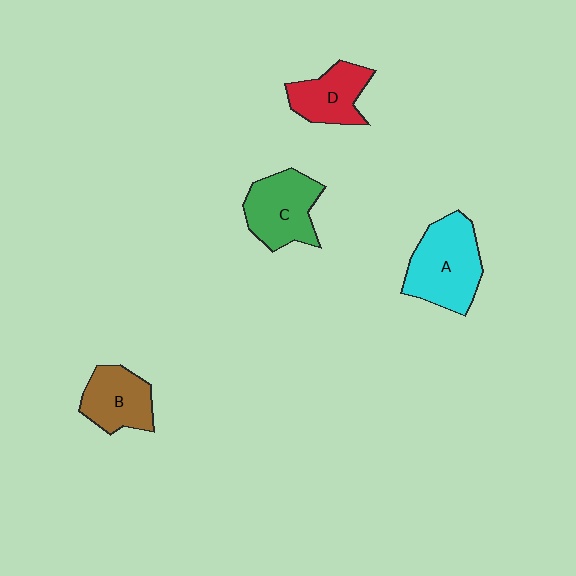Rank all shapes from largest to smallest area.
From largest to smallest: A (cyan), C (green), B (brown), D (red).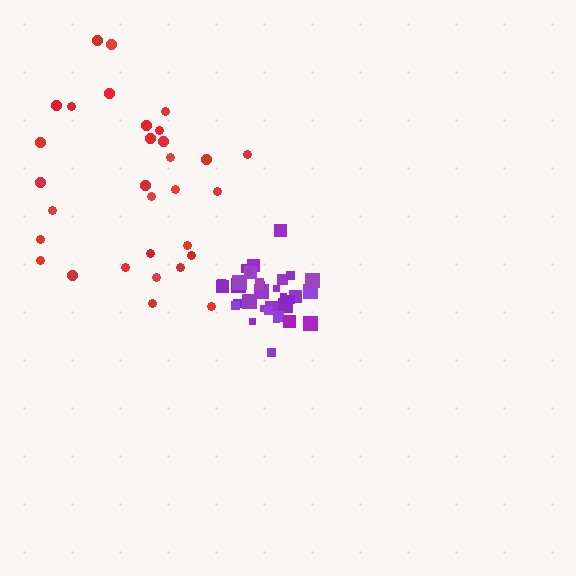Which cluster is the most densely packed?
Purple.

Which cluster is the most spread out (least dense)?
Red.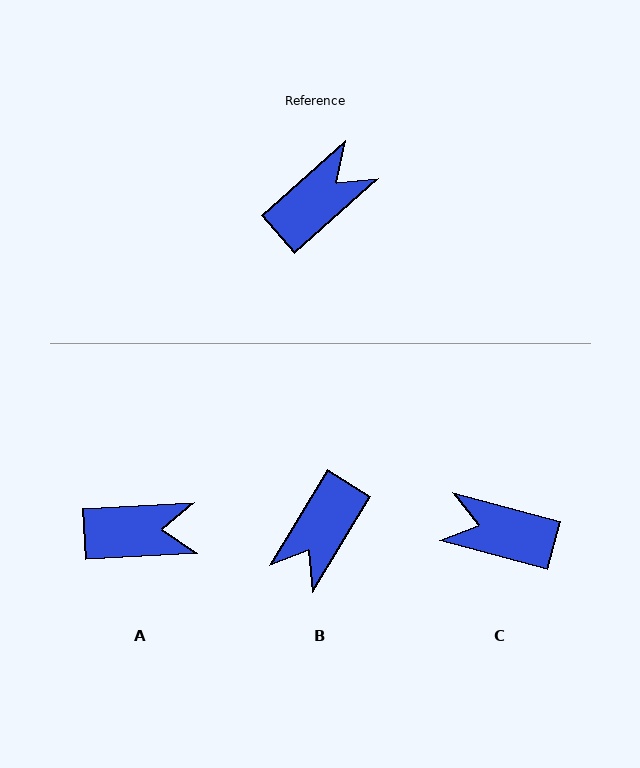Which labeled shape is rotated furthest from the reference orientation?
B, about 163 degrees away.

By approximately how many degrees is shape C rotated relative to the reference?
Approximately 123 degrees counter-clockwise.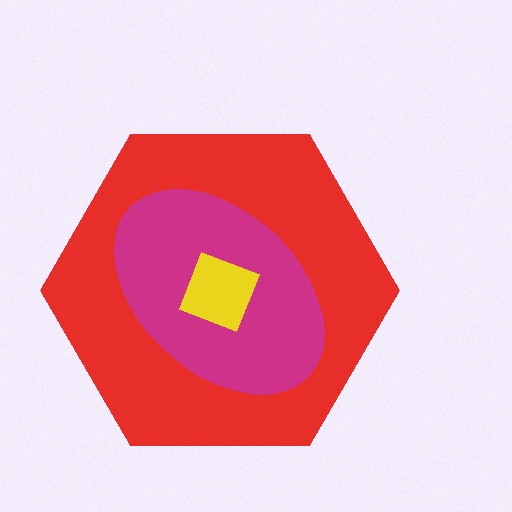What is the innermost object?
The yellow square.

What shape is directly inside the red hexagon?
The magenta ellipse.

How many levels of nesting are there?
3.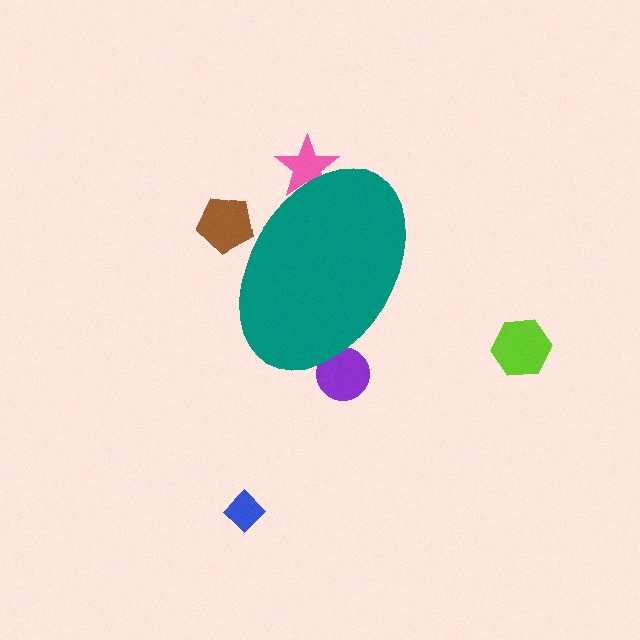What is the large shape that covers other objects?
A teal ellipse.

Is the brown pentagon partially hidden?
Yes, the brown pentagon is partially hidden behind the teal ellipse.